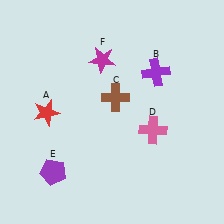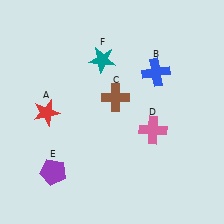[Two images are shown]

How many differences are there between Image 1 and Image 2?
There are 2 differences between the two images.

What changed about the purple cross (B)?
In Image 1, B is purple. In Image 2, it changed to blue.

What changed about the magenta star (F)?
In Image 1, F is magenta. In Image 2, it changed to teal.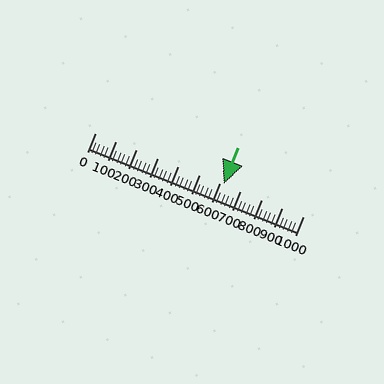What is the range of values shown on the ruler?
The ruler shows values from 0 to 1000.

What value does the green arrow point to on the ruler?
The green arrow points to approximately 620.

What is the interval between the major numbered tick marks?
The major tick marks are spaced 100 units apart.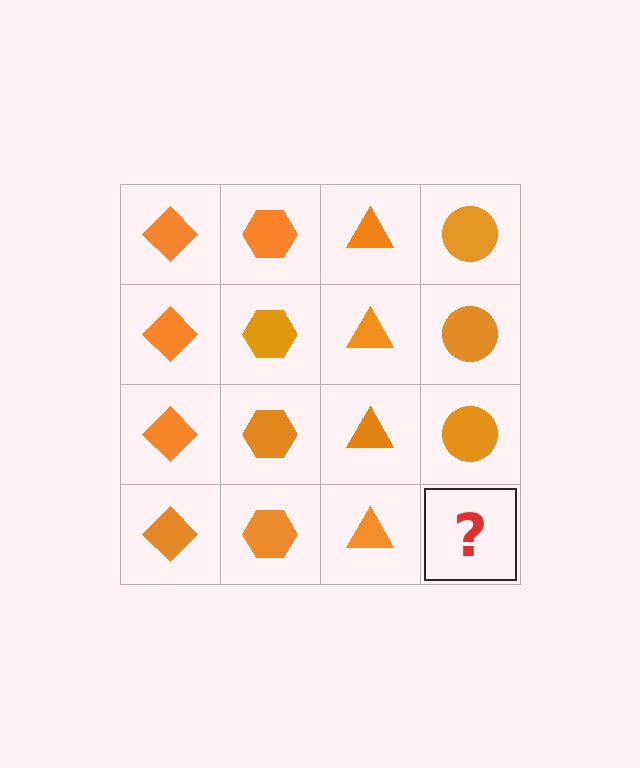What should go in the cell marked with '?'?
The missing cell should contain an orange circle.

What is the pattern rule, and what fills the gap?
The rule is that each column has a consistent shape. The gap should be filled with an orange circle.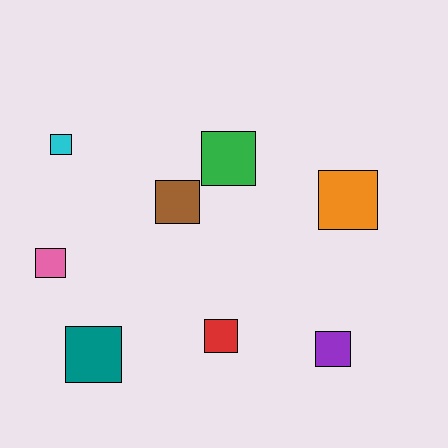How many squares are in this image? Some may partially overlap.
There are 8 squares.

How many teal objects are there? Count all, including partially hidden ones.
There is 1 teal object.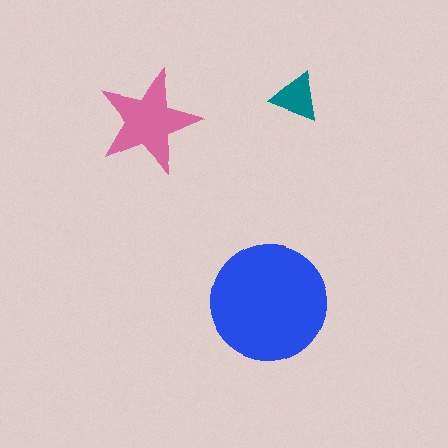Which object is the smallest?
The teal triangle.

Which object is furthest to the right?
The teal triangle is rightmost.